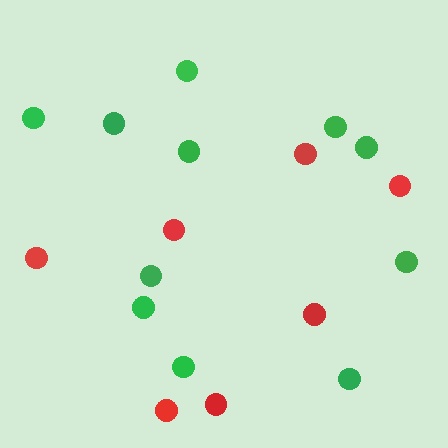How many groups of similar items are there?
There are 2 groups: one group of green circles (11) and one group of red circles (7).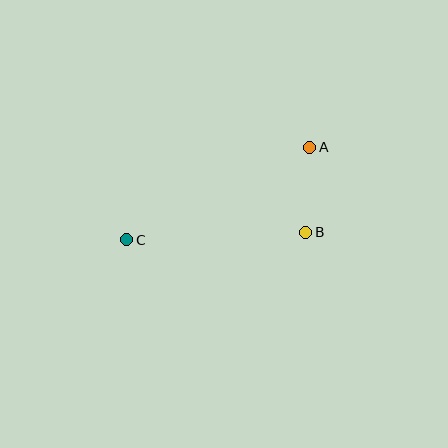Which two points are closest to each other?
Points A and B are closest to each other.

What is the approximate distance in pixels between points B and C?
The distance between B and C is approximately 179 pixels.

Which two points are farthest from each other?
Points A and C are farthest from each other.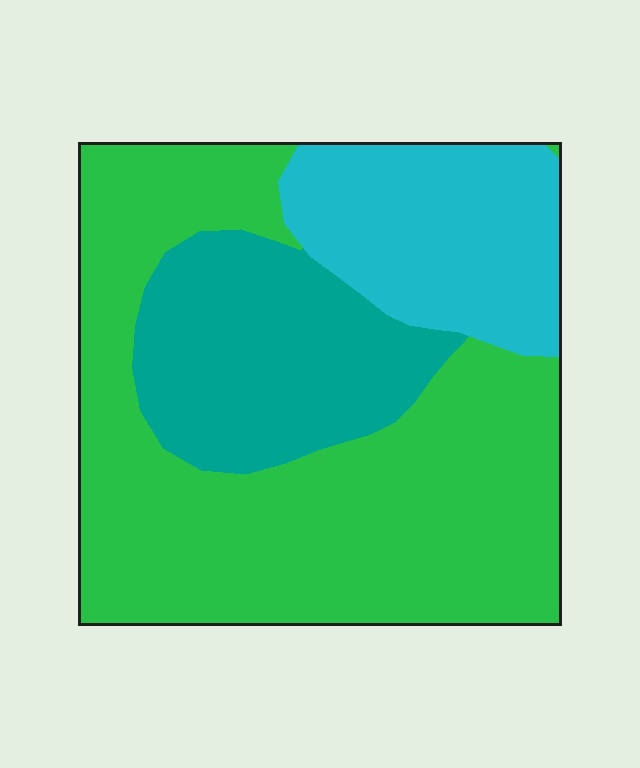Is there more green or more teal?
Green.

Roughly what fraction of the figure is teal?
Teal covers 23% of the figure.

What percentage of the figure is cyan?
Cyan covers about 20% of the figure.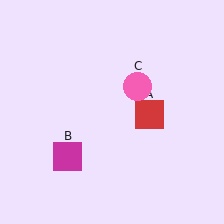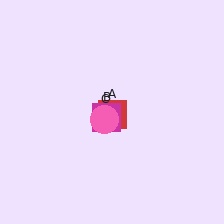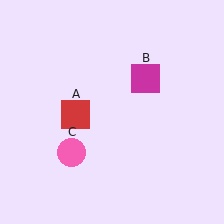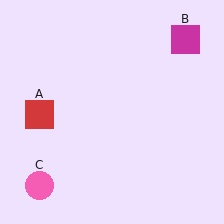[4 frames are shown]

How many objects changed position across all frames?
3 objects changed position: red square (object A), magenta square (object B), pink circle (object C).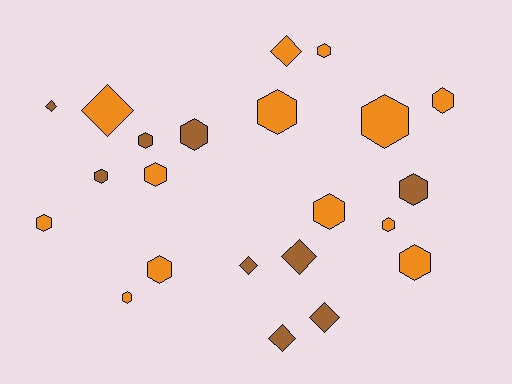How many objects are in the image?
There are 22 objects.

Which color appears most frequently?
Orange, with 13 objects.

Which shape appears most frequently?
Hexagon, with 15 objects.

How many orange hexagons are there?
There are 11 orange hexagons.